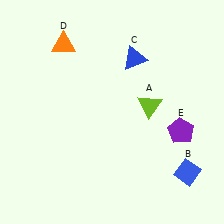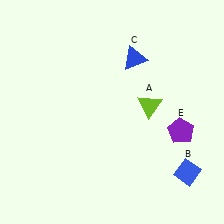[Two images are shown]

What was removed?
The orange triangle (D) was removed in Image 2.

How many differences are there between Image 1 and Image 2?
There is 1 difference between the two images.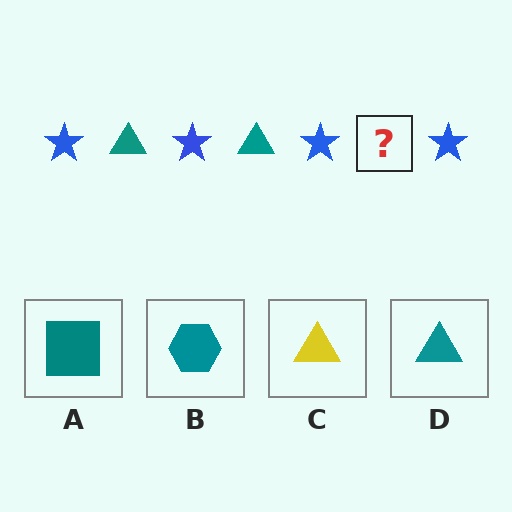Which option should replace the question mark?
Option D.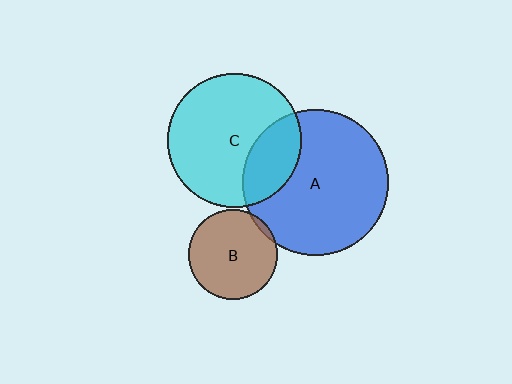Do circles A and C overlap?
Yes.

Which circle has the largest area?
Circle A (blue).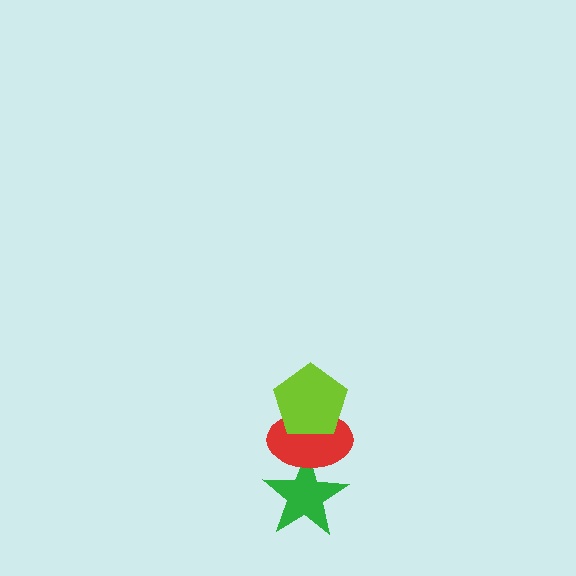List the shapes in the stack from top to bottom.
From top to bottom: the lime pentagon, the red ellipse, the green star.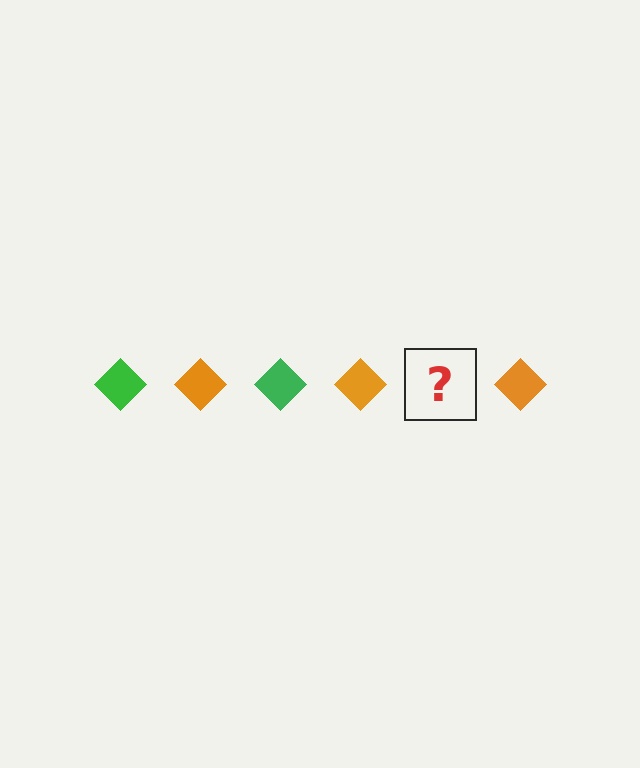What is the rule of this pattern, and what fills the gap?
The rule is that the pattern cycles through green, orange diamonds. The gap should be filled with a green diamond.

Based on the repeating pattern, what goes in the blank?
The blank should be a green diamond.